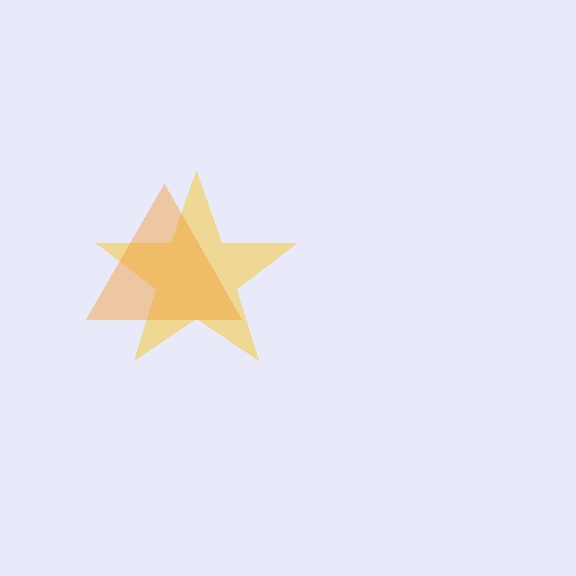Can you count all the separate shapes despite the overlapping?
Yes, there are 2 separate shapes.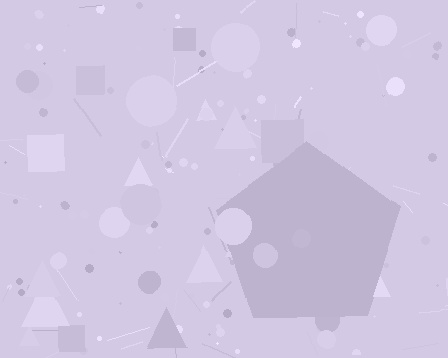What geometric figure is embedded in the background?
A pentagon is embedded in the background.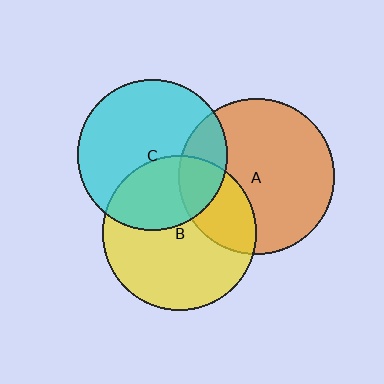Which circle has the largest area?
Circle A (orange).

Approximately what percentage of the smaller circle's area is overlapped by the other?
Approximately 35%.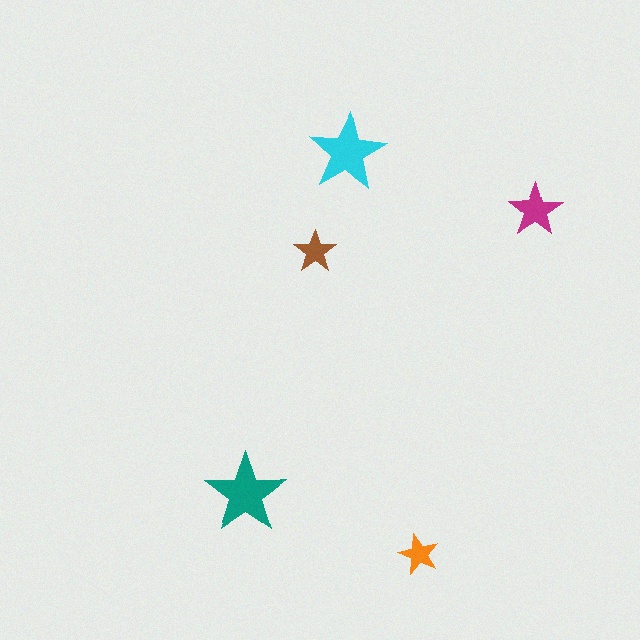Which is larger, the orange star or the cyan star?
The cyan one.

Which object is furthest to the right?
The magenta star is rightmost.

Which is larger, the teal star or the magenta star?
The teal one.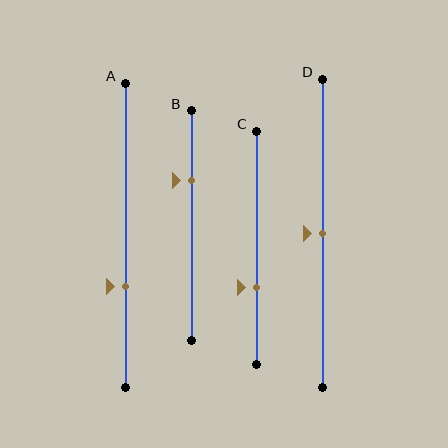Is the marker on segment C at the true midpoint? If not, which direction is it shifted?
No, the marker on segment C is shifted downward by about 17% of the segment length.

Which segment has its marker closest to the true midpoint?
Segment D has its marker closest to the true midpoint.